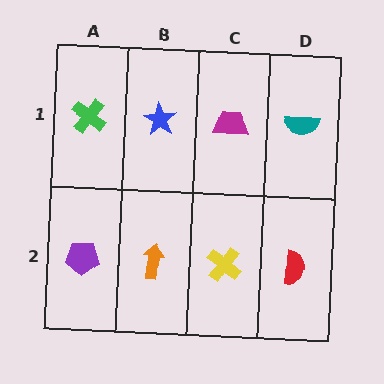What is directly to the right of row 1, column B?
A magenta trapezoid.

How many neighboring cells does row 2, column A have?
2.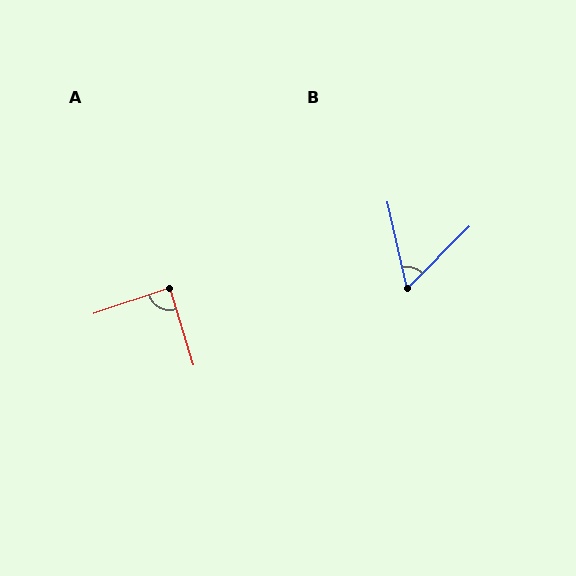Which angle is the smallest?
B, at approximately 57 degrees.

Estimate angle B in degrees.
Approximately 57 degrees.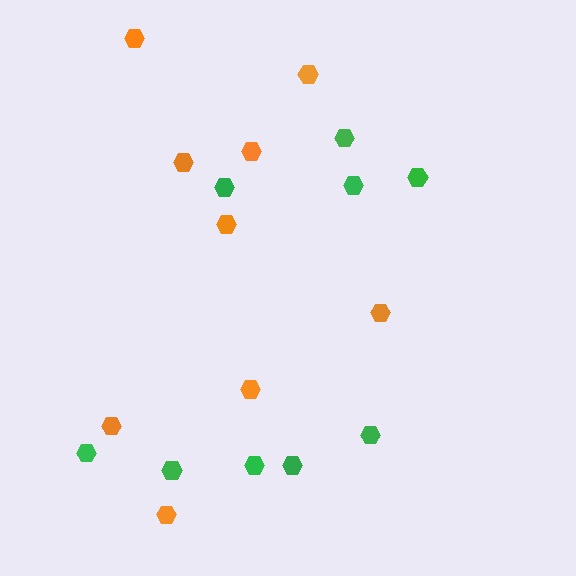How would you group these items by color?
There are 2 groups: one group of orange hexagons (9) and one group of green hexagons (9).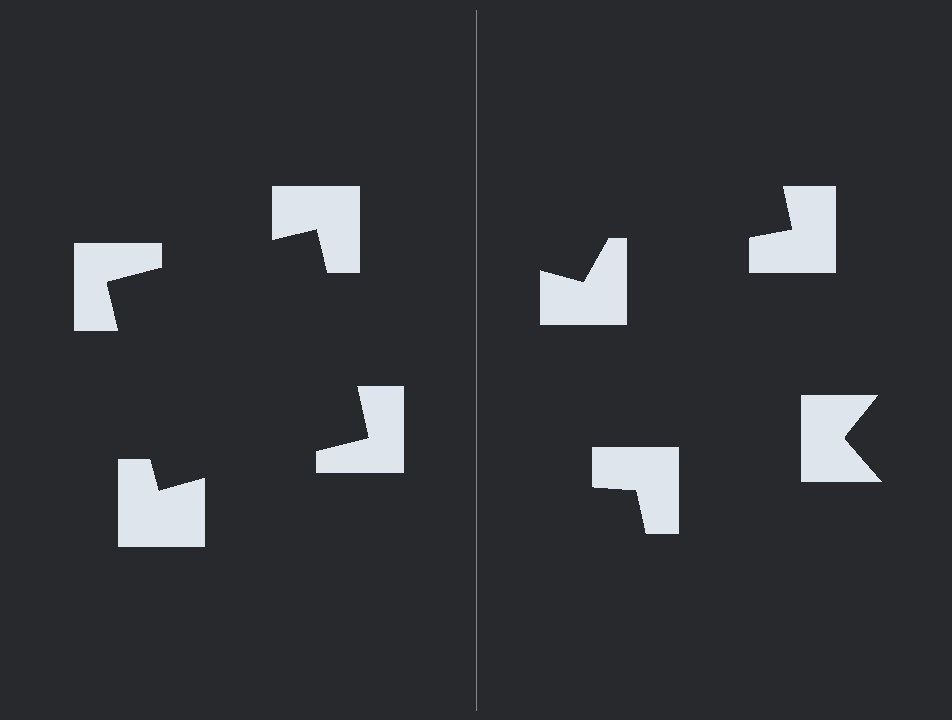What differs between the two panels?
The notched squares are positioned identically on both sides; only the wedge orientations differ. On the left they align to a square; on the right they are misaligned.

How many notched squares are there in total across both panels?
8 — 4 on each side.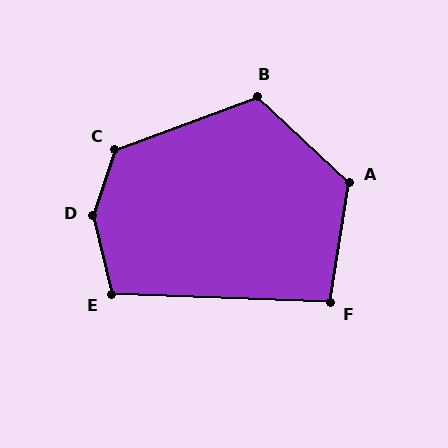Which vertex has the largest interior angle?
D, at approximately 147 degrees.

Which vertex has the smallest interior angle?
F, at approximately 97 degrees.